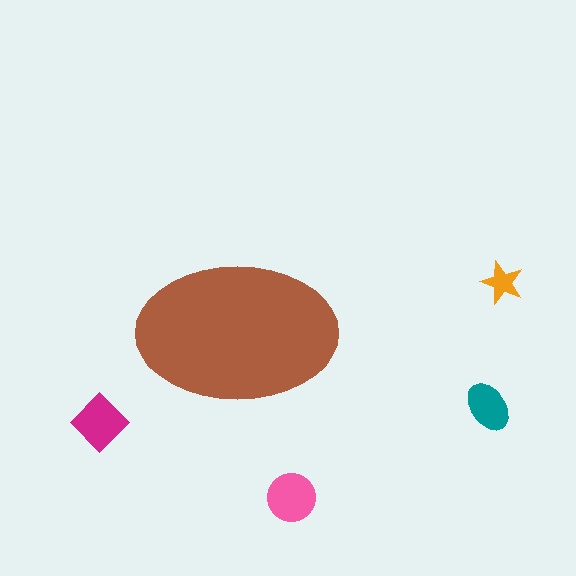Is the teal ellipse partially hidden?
No, the teal ellipse is fully visible.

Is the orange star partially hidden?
No, the orange star is fully visible.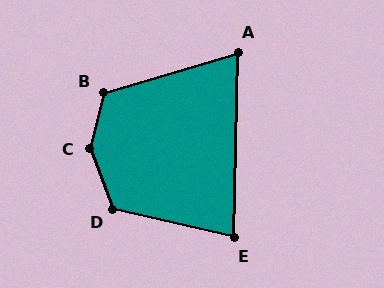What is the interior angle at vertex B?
Approximately 120 degrees (obtuse).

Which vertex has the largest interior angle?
C, at approximately 145 degrees.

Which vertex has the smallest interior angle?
A, at approximately 72 degrees.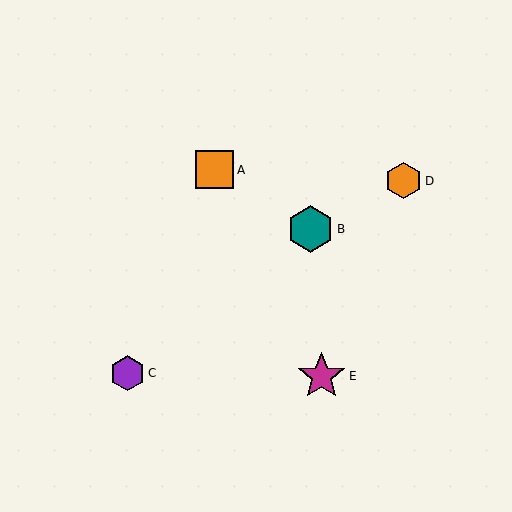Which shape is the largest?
The magenta star (labeled E) is the largest.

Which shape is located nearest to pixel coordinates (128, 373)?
The purple hexagon (labeled C) at (127, 373) is nearest to that location.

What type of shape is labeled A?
Shape A is an orange square.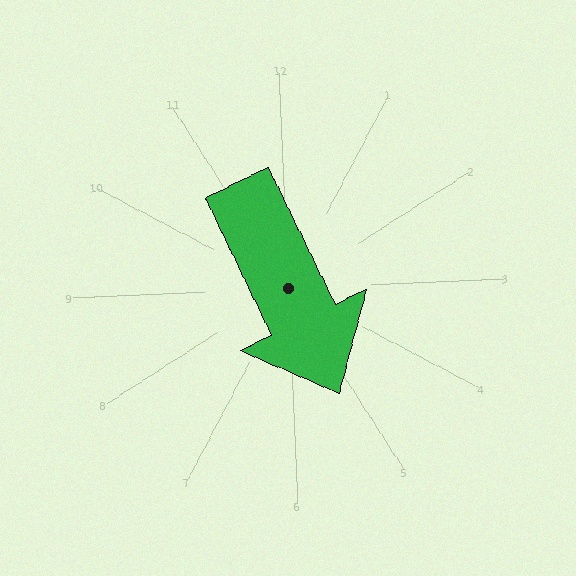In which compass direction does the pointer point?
Southeast.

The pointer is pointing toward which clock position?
Roughly 5 o'clock.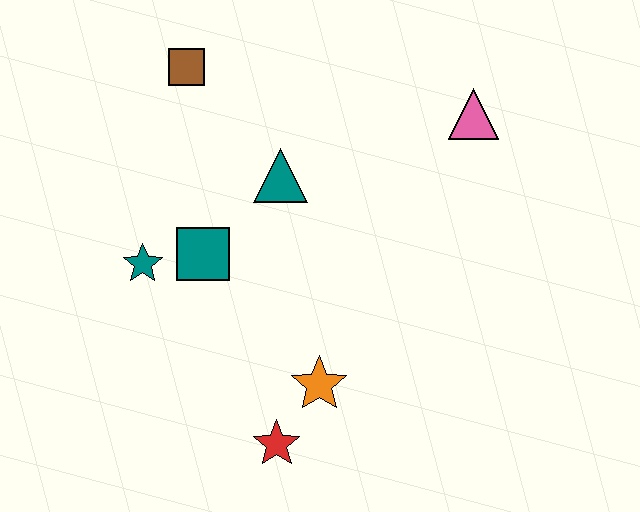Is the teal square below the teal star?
No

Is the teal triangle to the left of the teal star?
No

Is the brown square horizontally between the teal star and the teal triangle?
Yes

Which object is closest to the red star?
The orange star is closest to the red star.